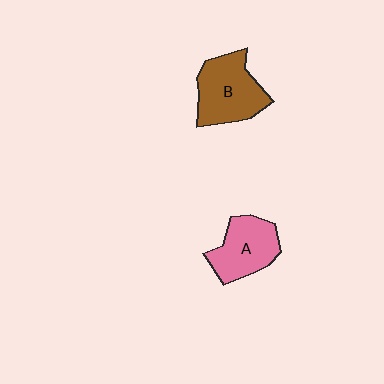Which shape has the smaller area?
Shape A (pink).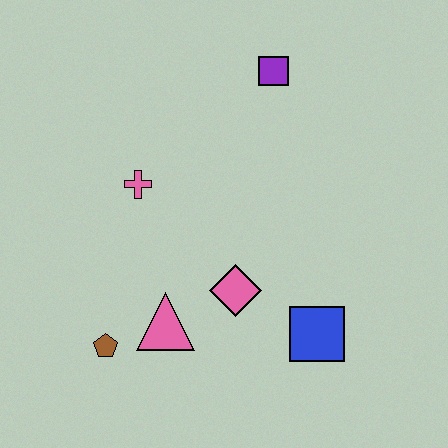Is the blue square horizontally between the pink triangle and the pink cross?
No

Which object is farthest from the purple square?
The brown pentagon is farthest from the purple square.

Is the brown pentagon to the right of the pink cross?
No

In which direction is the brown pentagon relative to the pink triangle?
The brown pentagon is to the left of the pink triangle.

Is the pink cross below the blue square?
No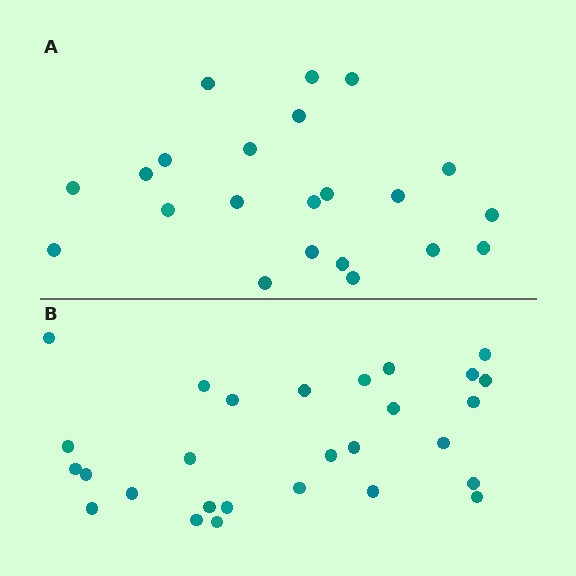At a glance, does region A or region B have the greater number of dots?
Region B (the bottom region) has more dots.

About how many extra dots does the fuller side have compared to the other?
Region B has about 6 more dots than region A.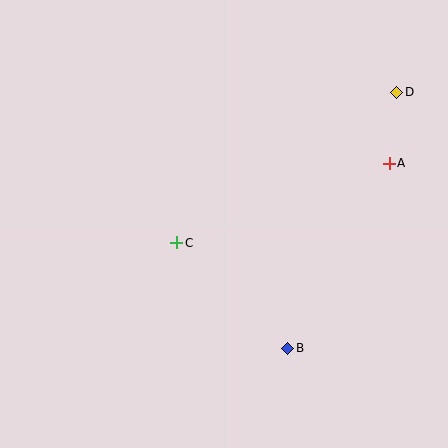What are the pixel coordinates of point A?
Point A is at (389, 163).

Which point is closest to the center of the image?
Point C at (177, 243) is closest to the center.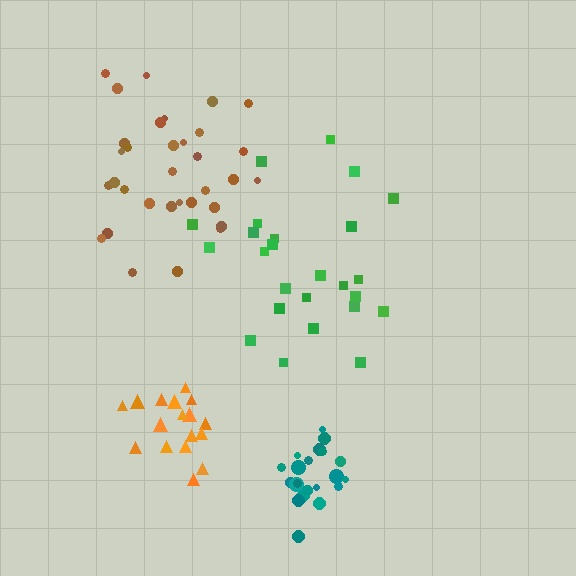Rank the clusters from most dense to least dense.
teal, orange, brown, green.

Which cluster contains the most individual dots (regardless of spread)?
Brown (33).